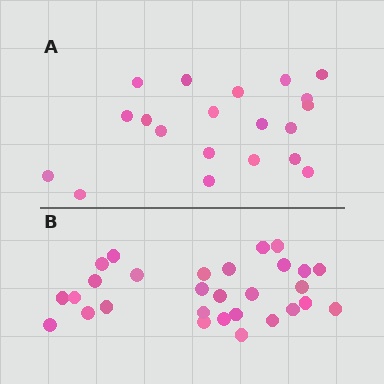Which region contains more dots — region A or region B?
Region B (the bottom region) has more dots.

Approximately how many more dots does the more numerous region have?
Region B has roughly 8 or so more dots than region A.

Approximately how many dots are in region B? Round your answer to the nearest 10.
About 30 dots. (The exact count is 29, which rounds to 30.)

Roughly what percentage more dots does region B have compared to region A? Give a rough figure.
About 45% more.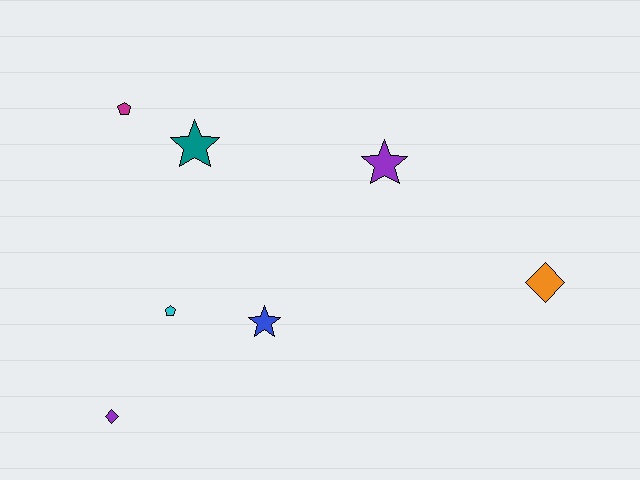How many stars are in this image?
There are 3 stars.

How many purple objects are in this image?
There are 2 purple objects.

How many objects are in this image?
There are 7 objects.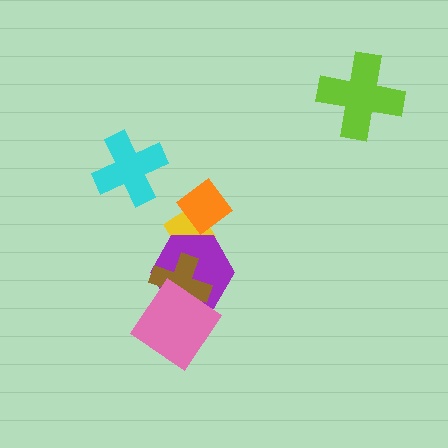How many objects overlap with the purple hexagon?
3 objects overlap with the purple hexagon.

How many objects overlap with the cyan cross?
0 objects overlap with the cyan cross.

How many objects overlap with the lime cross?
0 objects overlap with the lime cross.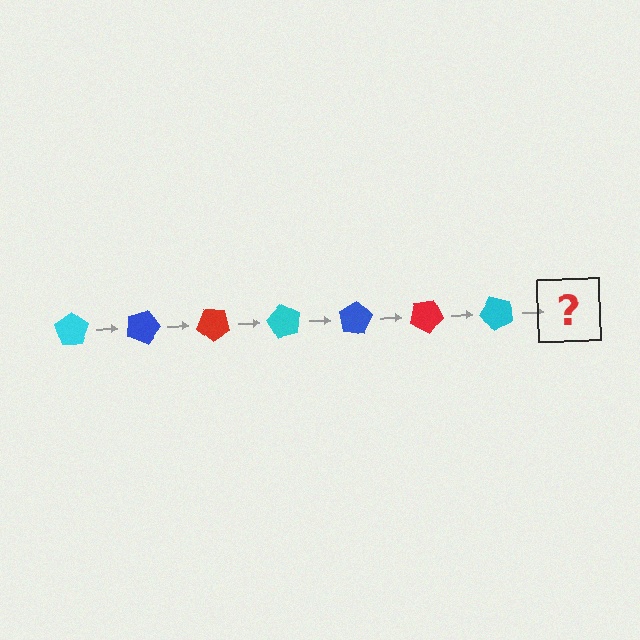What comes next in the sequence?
The next element should be a blue pentagon, rotated 140 degrees from the start.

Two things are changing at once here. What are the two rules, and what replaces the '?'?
The two rules are that it rotates 20 degrees each step and the color cycles through cyan, blue, and red. The '?' should be a blue pentagon, rotated 140 degrees from the start.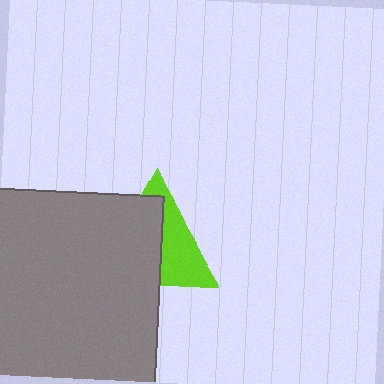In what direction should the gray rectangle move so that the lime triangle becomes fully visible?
The gray rectangle should move toward the lower-left. That is the shortest direction to clear the overlap and leave the lime triangle fully visible.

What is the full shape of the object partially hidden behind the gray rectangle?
The partially hidden object is a lime triangle.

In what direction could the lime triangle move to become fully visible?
The lime triangle could move toward the upper-right. That would shift it out from behind the gray rectangle entirely.